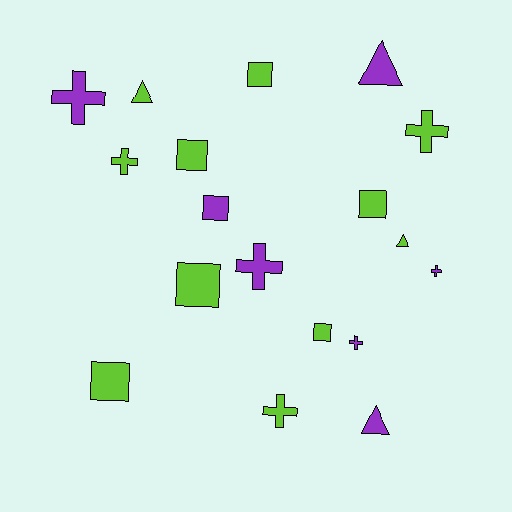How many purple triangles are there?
There are 2 purple triangles.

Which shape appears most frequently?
Cross, with 7 objects.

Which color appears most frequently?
Lime, with 11 objects.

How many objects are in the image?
There are 18 objects.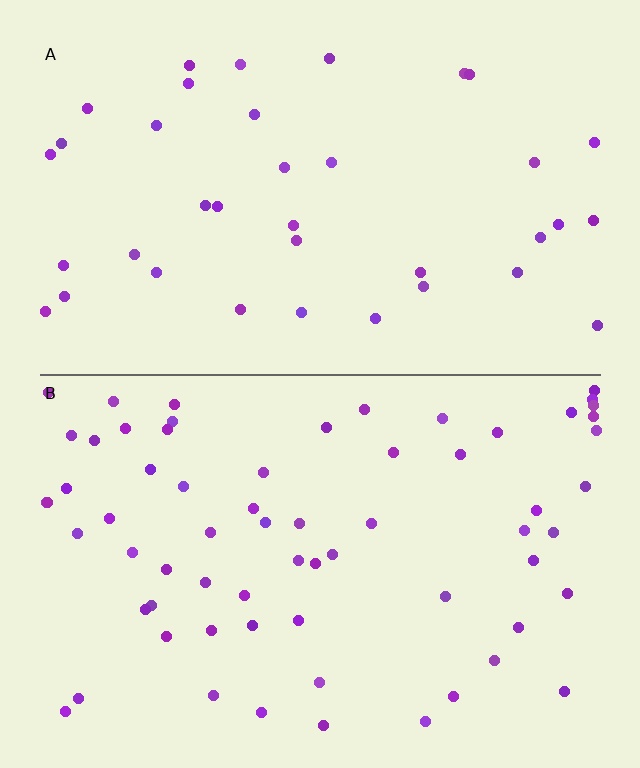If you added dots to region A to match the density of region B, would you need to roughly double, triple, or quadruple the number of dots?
Approximately double.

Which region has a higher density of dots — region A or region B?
B (the bottom).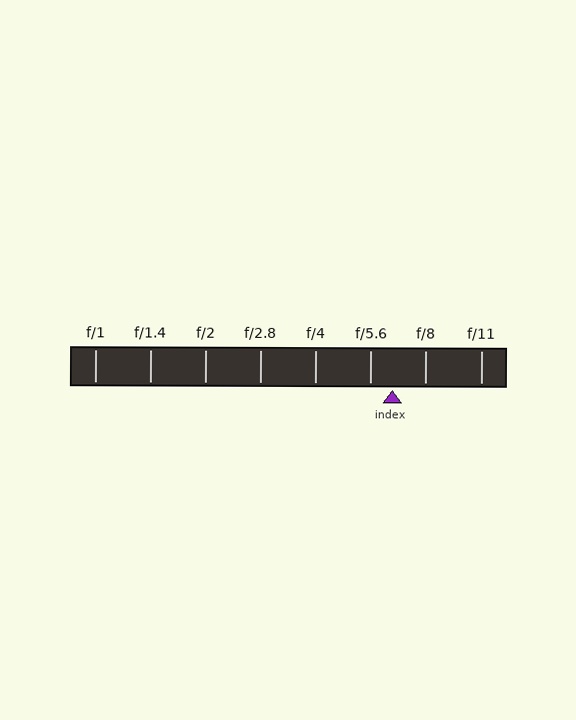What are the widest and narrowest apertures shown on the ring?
The widest aperture shown is f/1 and the narrowest is f/11.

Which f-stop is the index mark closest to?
The index mark is closest to f/5.6.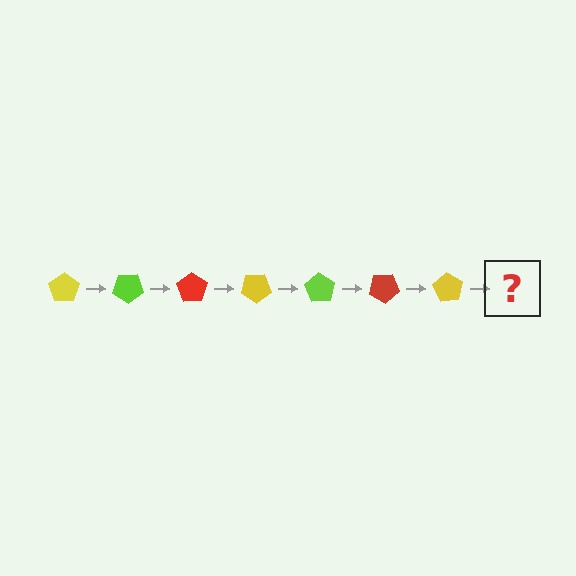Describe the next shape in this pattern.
It should be a lime pentagon, rotated 245 degrees from the start.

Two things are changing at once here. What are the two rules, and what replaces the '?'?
The two rules are that it rotates 35 degrees each step and the color cycles through yellow, lime, and red. The '?' should be a lime pentagon, rotated 245 degrees from the start.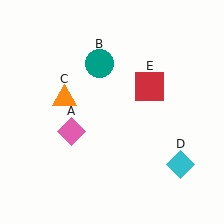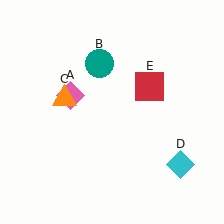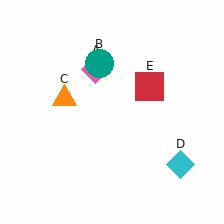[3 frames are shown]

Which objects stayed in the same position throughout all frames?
Teal circle (object B) and orange triangle (object C) and cyan diamond (object D) and red square (object E) remained stationary.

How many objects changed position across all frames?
1 object changed position: pink diamond (object A).